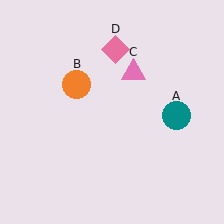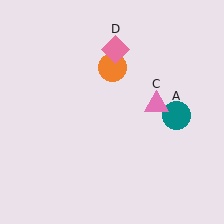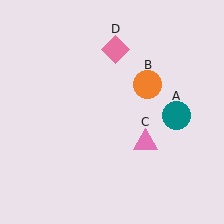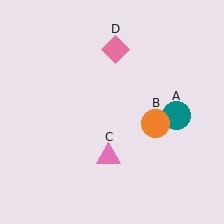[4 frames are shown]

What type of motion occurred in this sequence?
The orange circle (object B), pink triangle (object C) rotated clockwise around the center of the scene.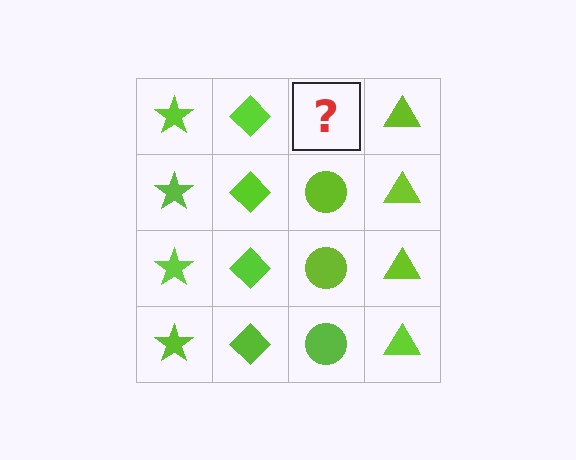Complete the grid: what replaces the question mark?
The question mark should be replaced with a lime circle.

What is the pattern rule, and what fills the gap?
The rule is that each column has a consistent shape. The gap should be filled with a lime circle.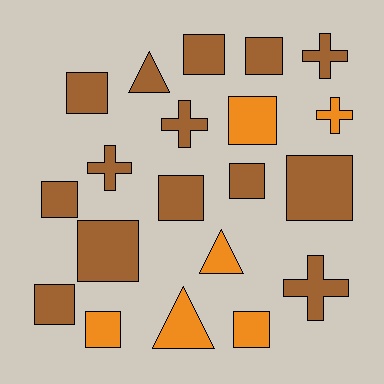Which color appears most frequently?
Brown, with 14 objects.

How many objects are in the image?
There are 20 objects.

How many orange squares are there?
There are 3 orange squares.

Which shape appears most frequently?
Square, with 12 objects.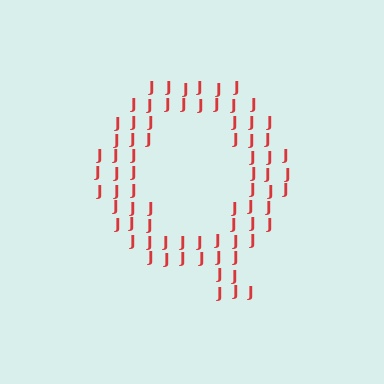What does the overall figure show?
The overall figure shows the letter Q.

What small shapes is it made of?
It is made of small letter J's.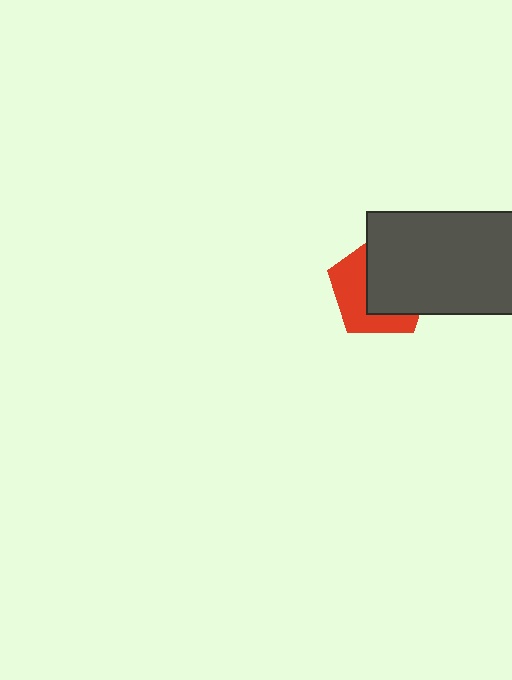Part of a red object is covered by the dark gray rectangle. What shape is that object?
It is a pentagon.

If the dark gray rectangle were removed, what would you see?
You would see the complete red pentagon.